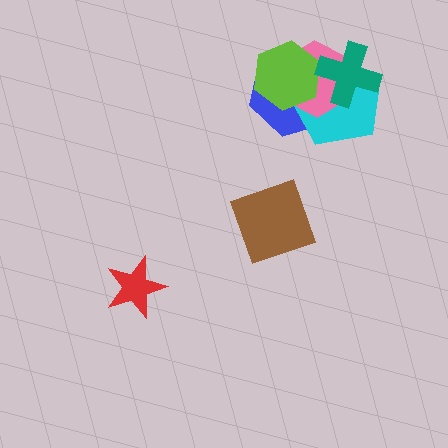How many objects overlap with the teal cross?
3 objects overlap with the teal cross.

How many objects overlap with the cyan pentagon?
4 objects overlap with the cyan pentagon.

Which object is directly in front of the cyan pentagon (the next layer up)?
The pink hexagon is directly in front of the cyan pentagon.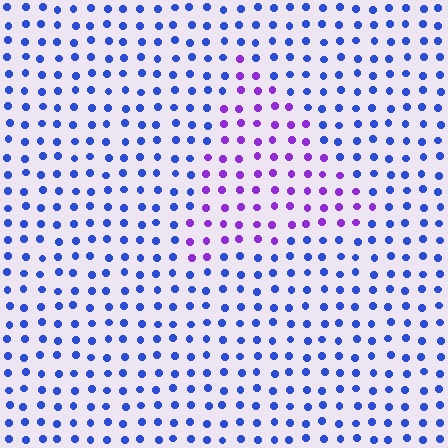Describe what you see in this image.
The image is filled with small blue elements in a uniform arrangement. A triangle-shaped region is visible where the elements are tinted to a slightly different hue, forming a subtle color boundary.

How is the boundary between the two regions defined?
The boundary is defined purely by a slight shift in hue (about 48 degrees). Spacing, size, and orientation are identical on both sides.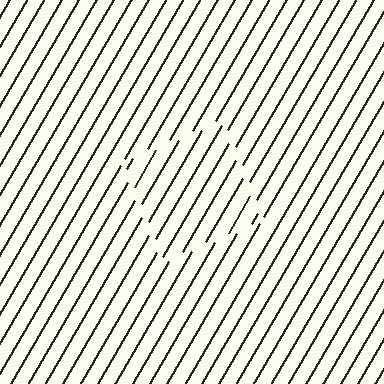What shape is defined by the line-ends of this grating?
An illusory square. The interior of the shape contains the same grating, shifted by half a period — the contour is defined by the phase discontinuity where line-ends from the inner and outer gratings abut.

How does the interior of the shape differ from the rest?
The interior of the shape contains the same grating, shifted by half a period — the contour is defined by the phase discontinuity where line-ends from the inner and outer gratings abut.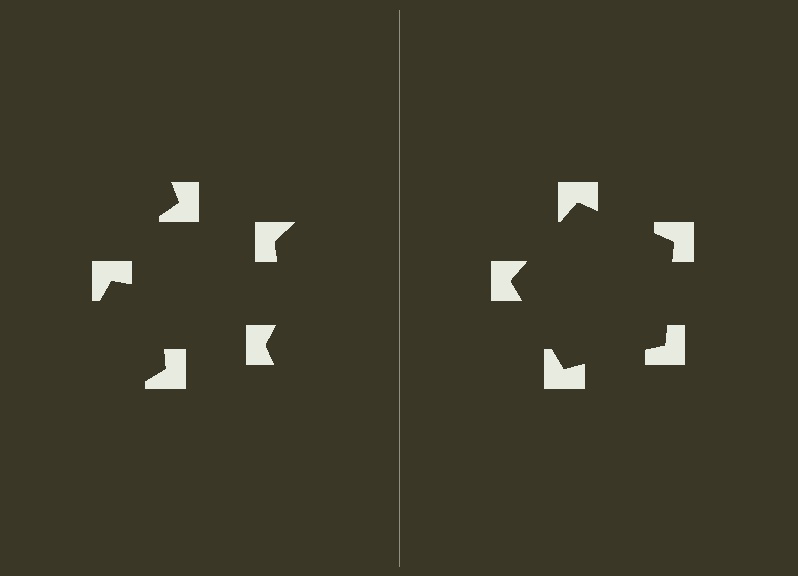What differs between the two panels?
The notched squares are positioned identically on both sides; only the wedge orientations differ. On the right they align to a pentagon; on the left they are misaligned.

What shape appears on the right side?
An illusory pentagon.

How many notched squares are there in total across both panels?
10 — 5 on each side.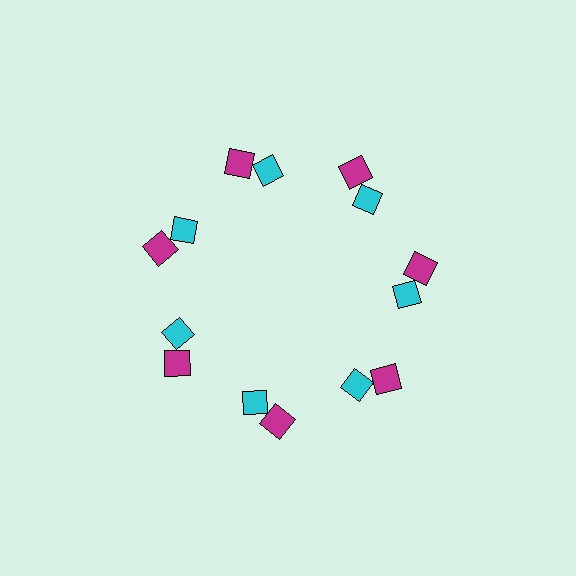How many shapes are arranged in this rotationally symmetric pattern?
There are 14 shapes, arranged in 7 groups of 2.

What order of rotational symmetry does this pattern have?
This pattern has 7-fold rotational symmetry.